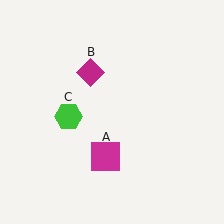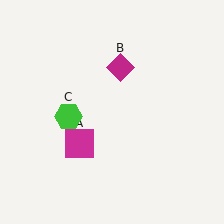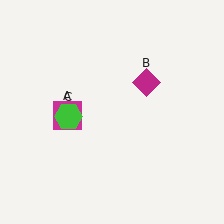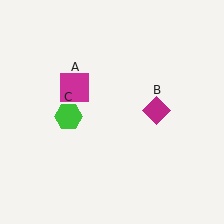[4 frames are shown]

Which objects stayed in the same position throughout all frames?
Green hexagon (object C) remained stationary.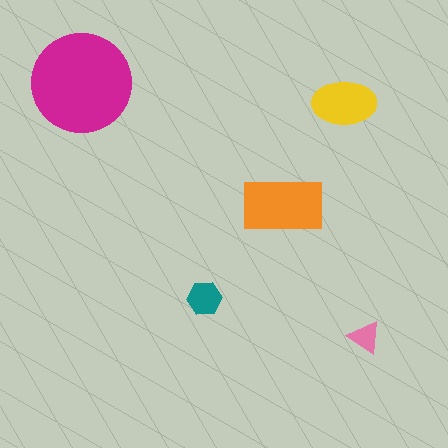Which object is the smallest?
The pink triangle.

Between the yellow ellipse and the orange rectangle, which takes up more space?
The orange rectangle.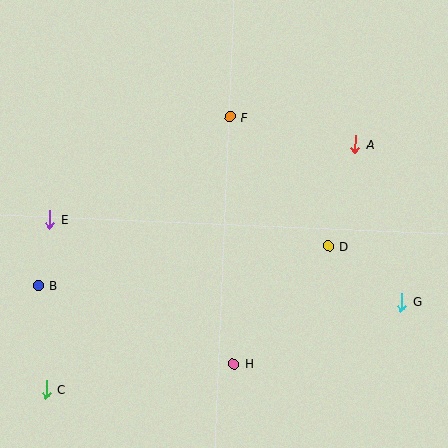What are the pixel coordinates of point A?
Point A is at (356, 144).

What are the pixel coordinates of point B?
Point B is at (39, 285).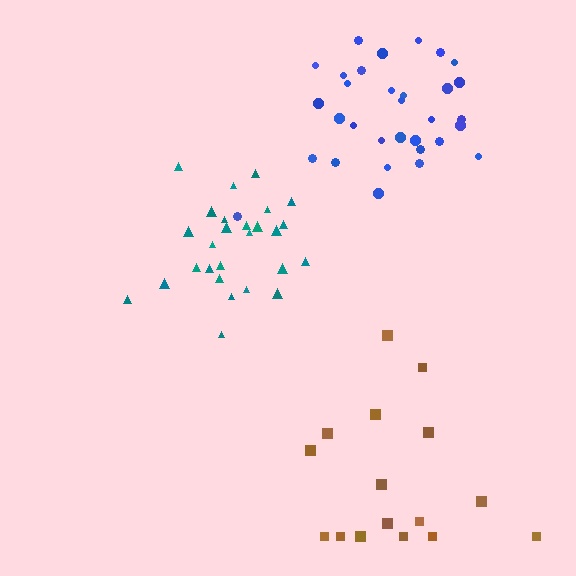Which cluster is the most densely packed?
Teal.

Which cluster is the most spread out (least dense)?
Brown.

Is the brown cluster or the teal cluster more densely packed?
Teal.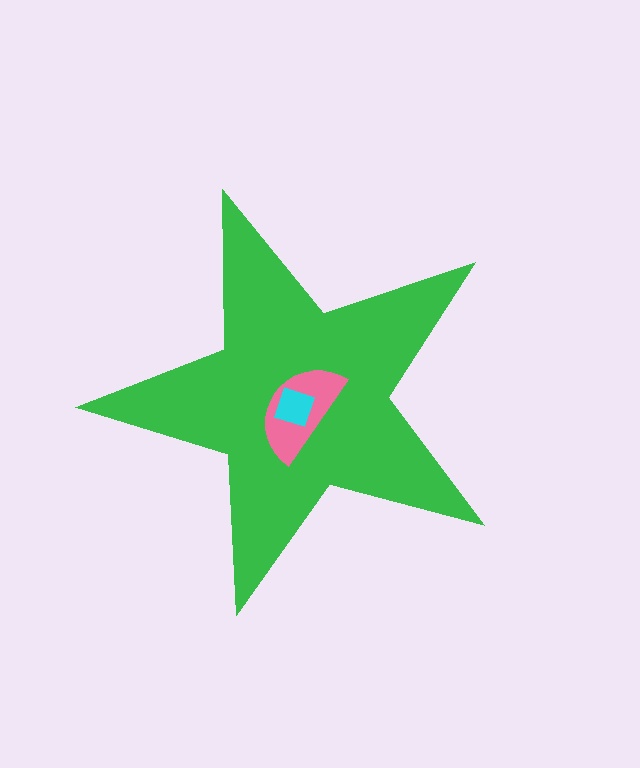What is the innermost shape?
The cyan diamond.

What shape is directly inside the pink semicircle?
The cyan diamond.